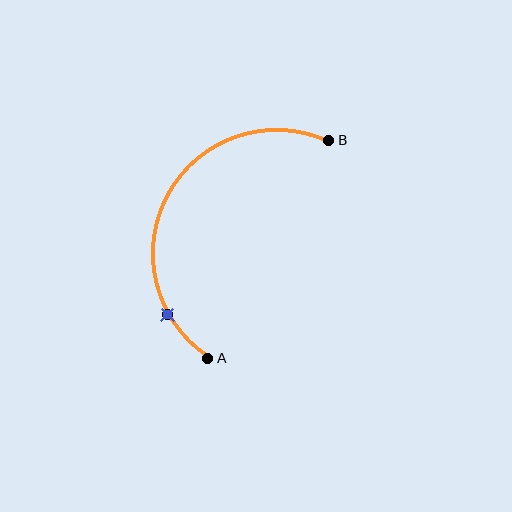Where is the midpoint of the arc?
The arc midpoint is the point on the curve farthest from the straight line joining A and B. It sits to the left of that line.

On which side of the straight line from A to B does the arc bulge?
The arc bulges to the left of the straight line connecting A and B.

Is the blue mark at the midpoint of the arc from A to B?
No. The blue mark lies on the arc but is closer to endpoint A. The arc midpoint would be at the point on the curve equidistant along the arc from both A and B.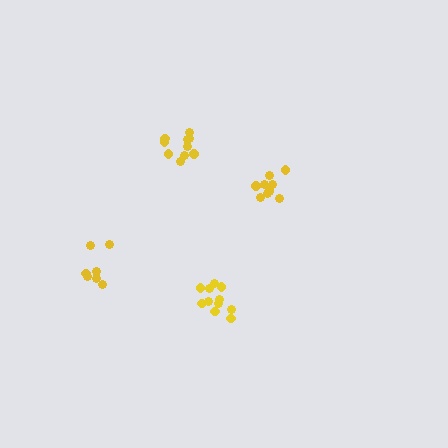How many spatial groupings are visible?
There are 4 spatial groupings.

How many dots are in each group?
Group 1: 11 dots, Group 2: 10 dots, Group 3: 7 dots, Group 4: 10 dots (38 total).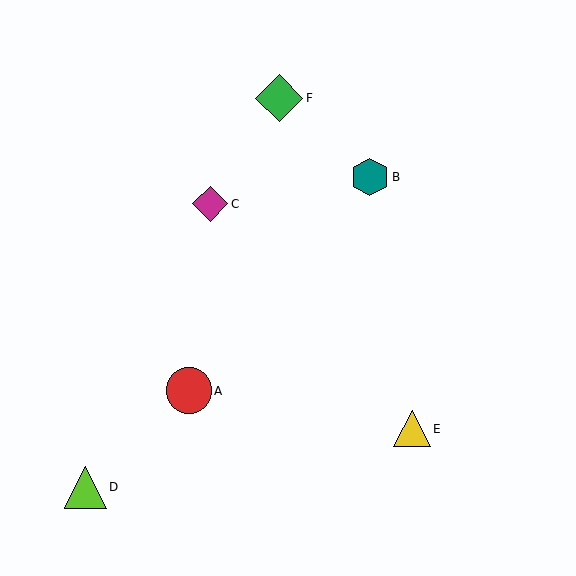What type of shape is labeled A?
Shape A is a red circle.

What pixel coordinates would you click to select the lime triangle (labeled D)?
Click at (85, 487) to select the lime triangle D.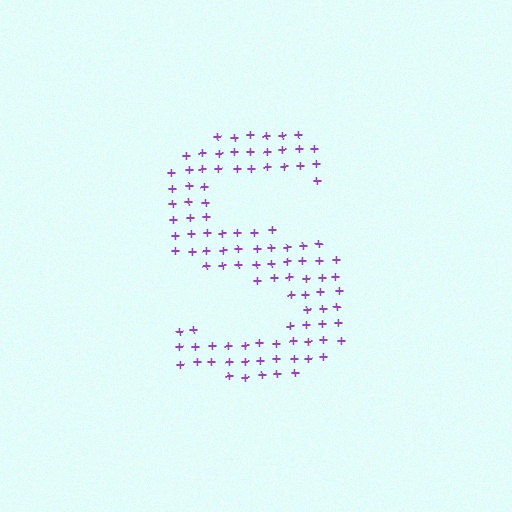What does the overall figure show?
The overall figure shows the letter S.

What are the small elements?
The small elements are plus signs.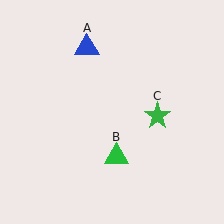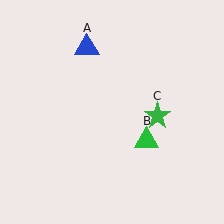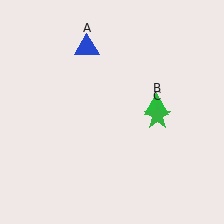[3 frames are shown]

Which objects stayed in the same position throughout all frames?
Blue triangle (object A) and green star (object C) remained stationary.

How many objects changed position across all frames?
1 object changed position: green triangle (object B).